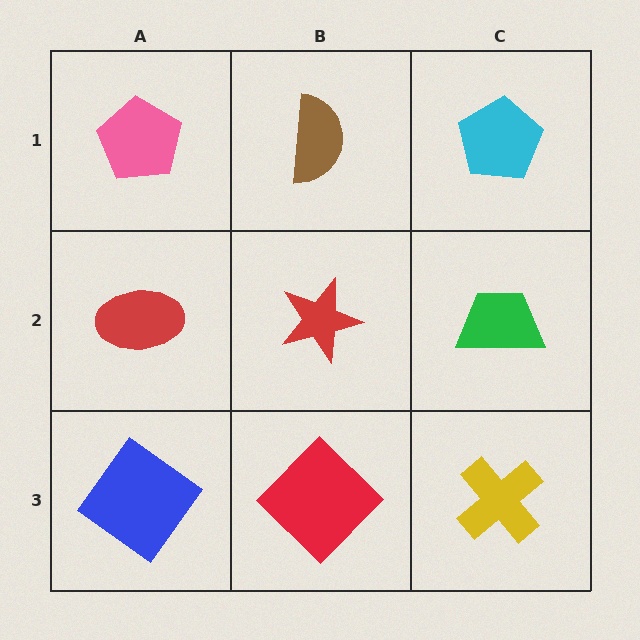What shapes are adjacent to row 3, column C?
A green trapezoid (row 2, column C), a red diamond (row 3, column B).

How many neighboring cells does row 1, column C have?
2.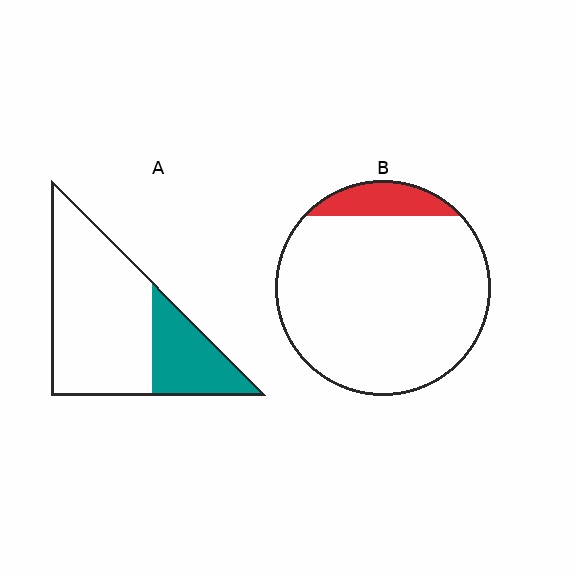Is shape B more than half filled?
No.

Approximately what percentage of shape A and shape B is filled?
A is approximately 30% and B is approximately 10%.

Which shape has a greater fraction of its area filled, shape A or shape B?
Shape A.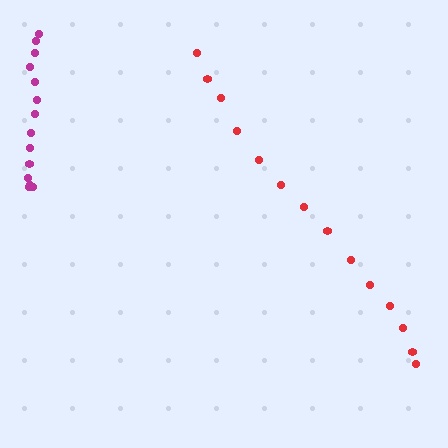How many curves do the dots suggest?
There are 2 distinct paths.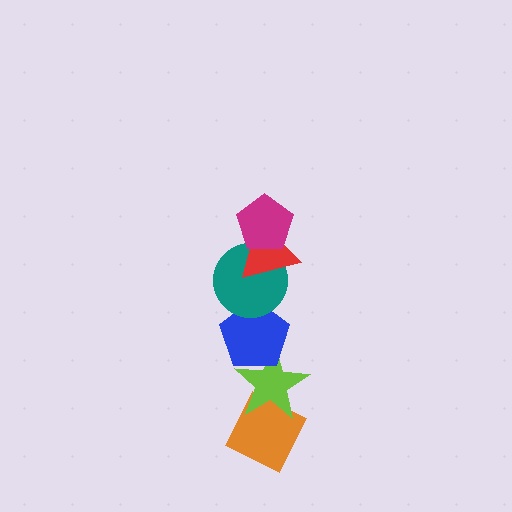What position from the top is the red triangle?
The red triangle is 2nd from the top.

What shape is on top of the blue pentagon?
The teal circle is on top of the blue pentagon.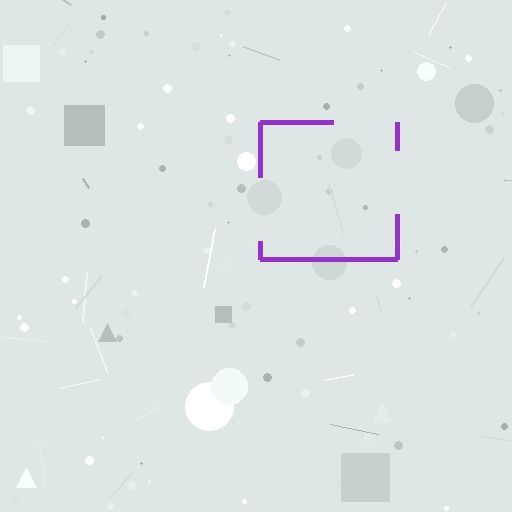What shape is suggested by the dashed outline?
The dashed outline suggests a square.